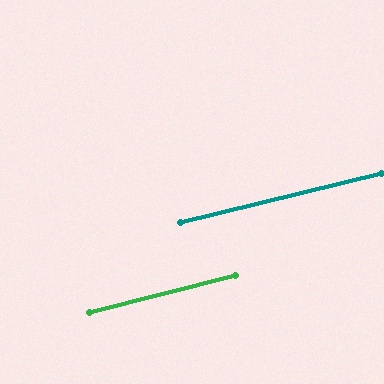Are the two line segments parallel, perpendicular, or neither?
Parallel — their directions differ by only 0.4°.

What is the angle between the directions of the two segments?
Approximately 0 degrees.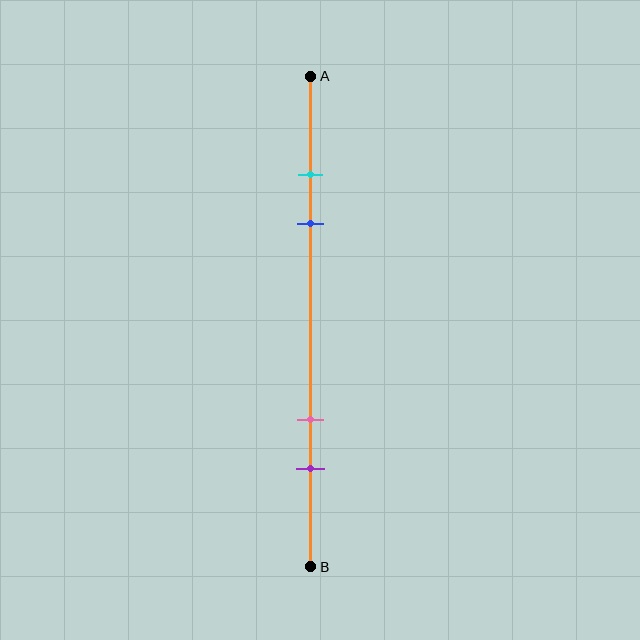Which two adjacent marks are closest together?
The cyan and blue marks are the closest adjacent pair.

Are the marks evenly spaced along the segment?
No, the marks are not evenly spaced.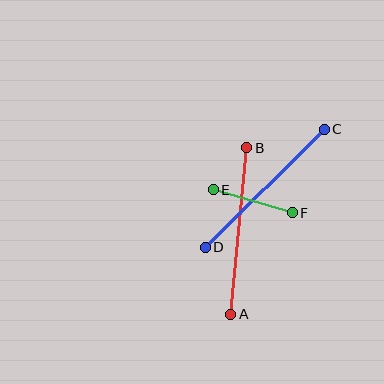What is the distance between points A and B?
The distance is approximately 168 pixels.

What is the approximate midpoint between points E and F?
The midpoint is at approximately (253, 201) pixels.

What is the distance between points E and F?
The distance is approximately 82 pixels.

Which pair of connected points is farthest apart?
Points A and B are farthest apart.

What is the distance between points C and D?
The distance is approximately 167 pixels.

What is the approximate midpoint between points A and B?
The midpoint is at approximately (239, 231) pixels.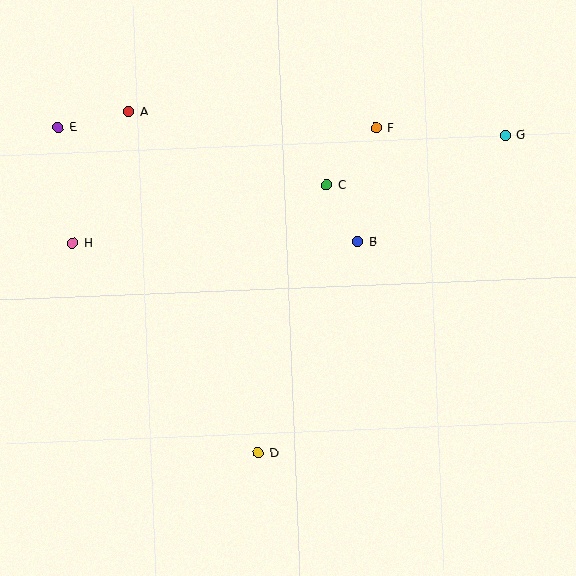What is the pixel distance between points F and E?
The distance between F and E is 318 pixels.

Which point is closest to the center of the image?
Point B at (358, 242) is closest to the center.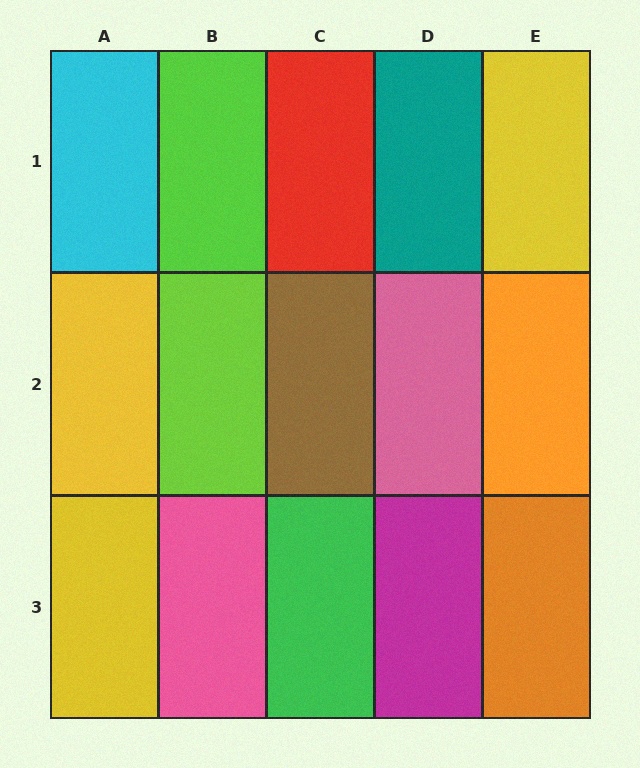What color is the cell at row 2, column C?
Brown.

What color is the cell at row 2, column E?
Orange.